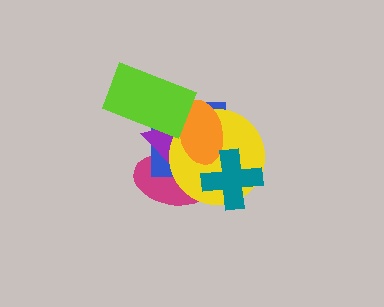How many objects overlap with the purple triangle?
5 objects overlap with the purple triangle.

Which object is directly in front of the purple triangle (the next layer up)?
The yellow circle is directly in front of the purple triangle.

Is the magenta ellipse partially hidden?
Yes, it is partially covered by another shape.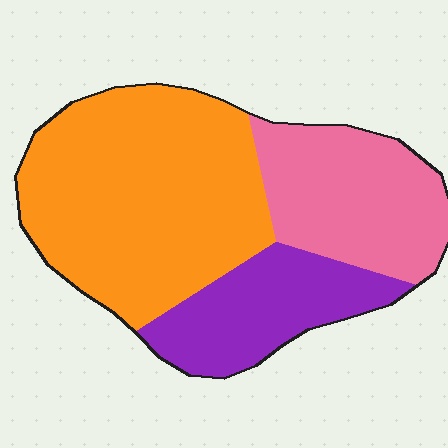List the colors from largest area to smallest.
From largest to smallest: orange, pink, purple.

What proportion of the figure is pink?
Pink covers roughly 25% of the figure.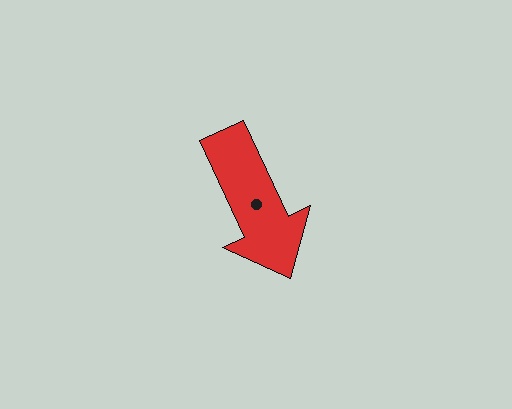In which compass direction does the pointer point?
Southeast.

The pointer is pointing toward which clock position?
Roughly 5 o'clock.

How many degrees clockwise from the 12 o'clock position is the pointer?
Approximately 155 degrees.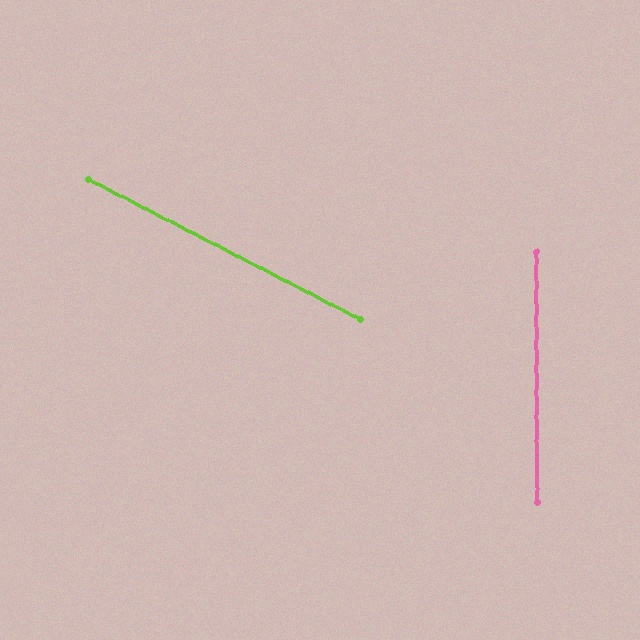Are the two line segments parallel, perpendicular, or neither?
Neither parallel nor perpendicular — they differ by about 63°.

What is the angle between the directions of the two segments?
Approximately 63 degrees.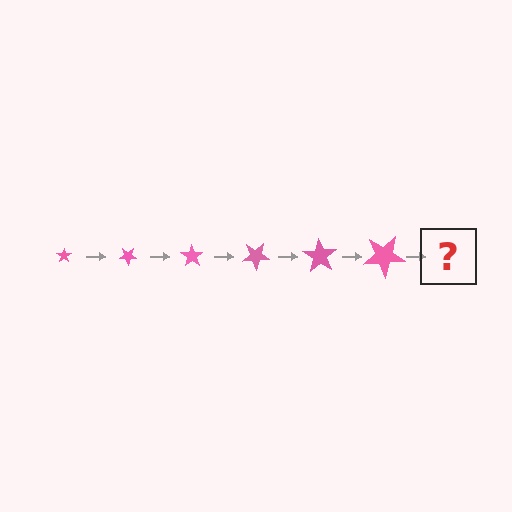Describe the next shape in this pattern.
It should be a star, larger than the previous one and rotated 210 degrees from the start.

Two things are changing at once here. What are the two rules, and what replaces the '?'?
The two rules are that the star grows larger each step and it rotates 35 degrees each step. The '?' should be a star, larger than the previous one and rotated 210 degrees from the start.